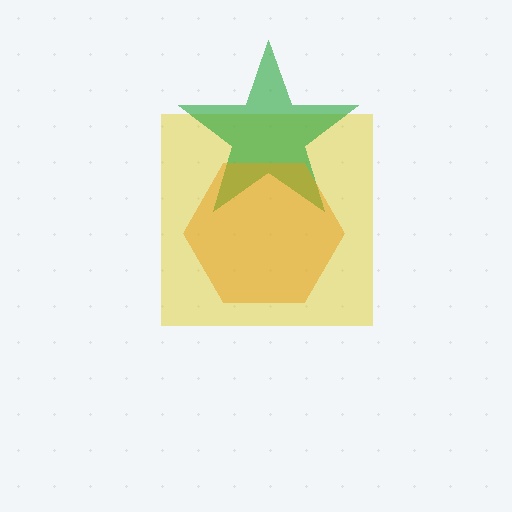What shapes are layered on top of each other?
The layered shapes are: a yellow square, a green star, an orange hexagon.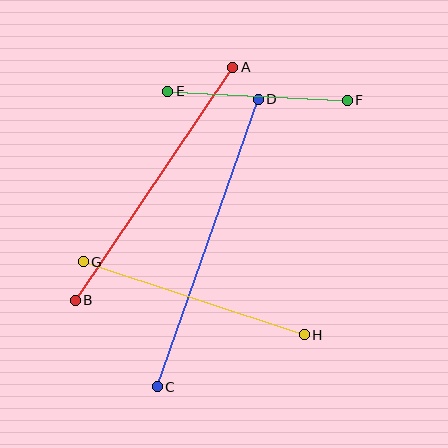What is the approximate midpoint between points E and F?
The midpoint is at approximately (257, 96) pixels.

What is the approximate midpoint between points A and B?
The midpoint is at approximately (154, 184) pixels.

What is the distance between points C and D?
The distance is approximately 305 pixels.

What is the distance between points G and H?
The distance is approximately 233 pixels.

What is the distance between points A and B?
The distance is approximately 281 pixels.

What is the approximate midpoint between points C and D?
The midpoint is at approximately (208, 243) pixels.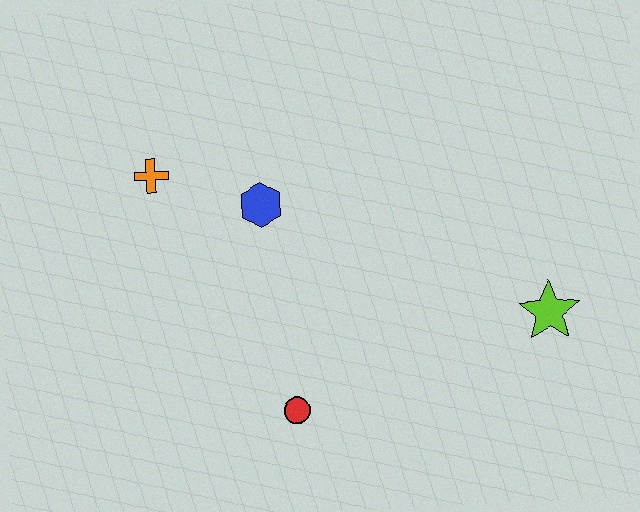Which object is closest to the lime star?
The red circle is closest to the lime star.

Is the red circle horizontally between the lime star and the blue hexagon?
Yes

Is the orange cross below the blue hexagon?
No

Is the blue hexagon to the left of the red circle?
Yes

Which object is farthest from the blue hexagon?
The lime star is farthest from the blue hexagon.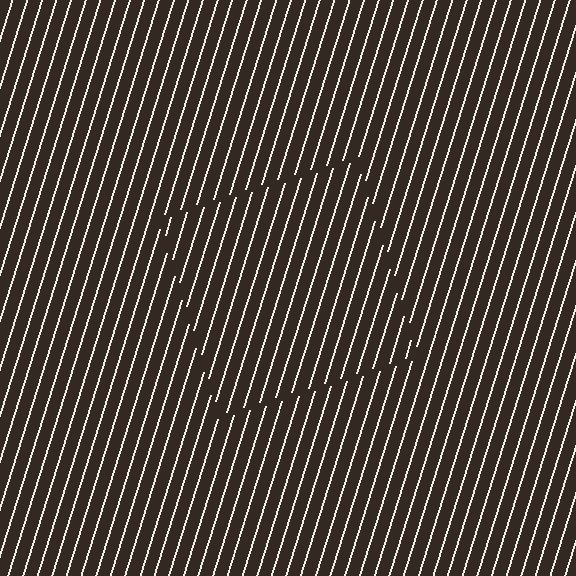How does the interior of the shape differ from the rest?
The interior of the shape contains the same grating, shifted by half a period — the contour is defined by the phase discontinuity where line-ends from the inner and outer gratings abut.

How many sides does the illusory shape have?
4 sides — the line-ends trace a square.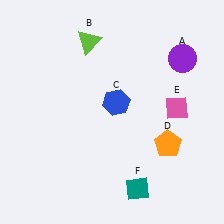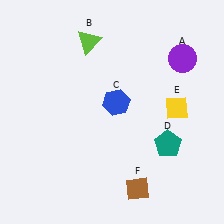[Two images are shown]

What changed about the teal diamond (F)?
In Image 1, F is teal. In Image 2, it changed to brown.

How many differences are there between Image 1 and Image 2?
There are 3 differences between the two images.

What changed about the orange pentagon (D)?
In Image 1, D is orange. In Image 2, it changed to teal.